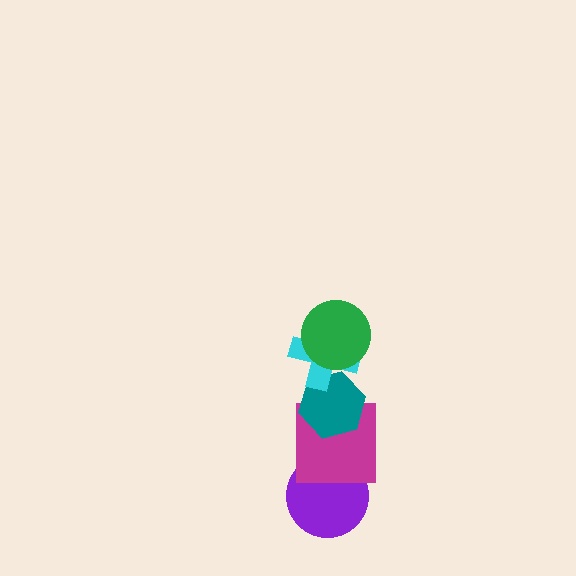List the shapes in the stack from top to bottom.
From top to bottom: the green circle, the cyan cross, the teal hexagon, the magenta square, the purple circle.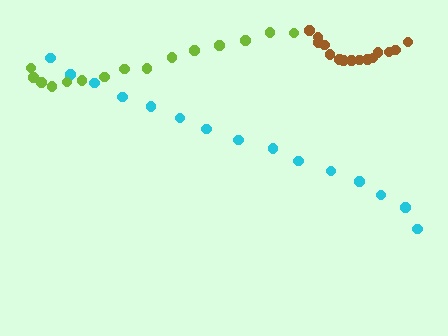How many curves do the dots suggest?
There are 3 distinct paths.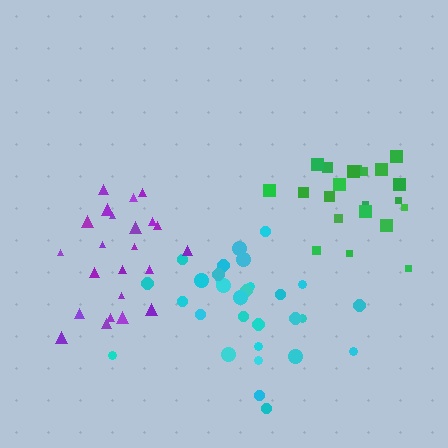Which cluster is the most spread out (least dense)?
Cyan.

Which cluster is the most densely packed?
Green.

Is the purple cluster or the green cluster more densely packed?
Green.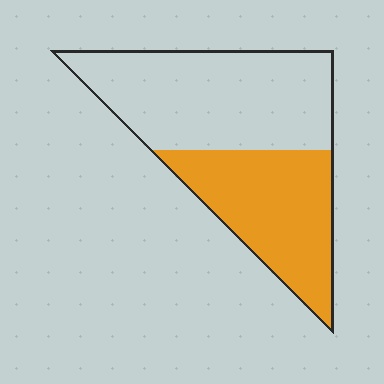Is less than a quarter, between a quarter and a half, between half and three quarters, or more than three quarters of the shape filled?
Between a quarter and a half.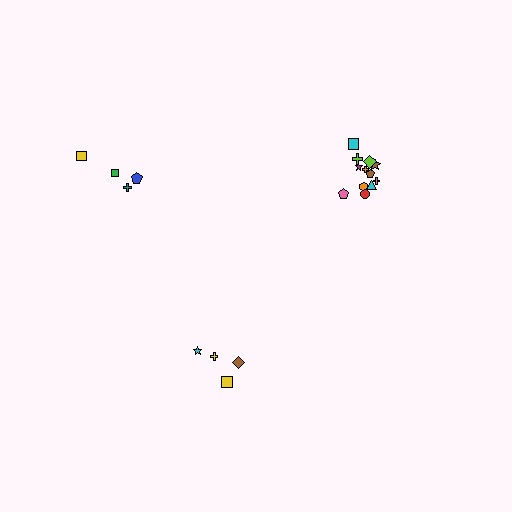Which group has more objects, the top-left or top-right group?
The top-right group.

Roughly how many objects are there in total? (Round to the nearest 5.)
Roughly 20 objects in total.